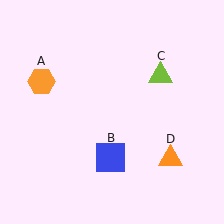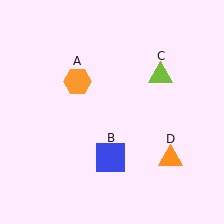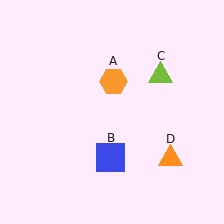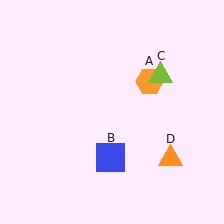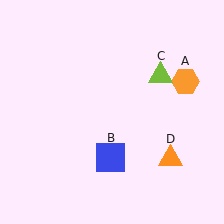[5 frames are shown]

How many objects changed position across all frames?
1 object changed position: orange hexagon (object A).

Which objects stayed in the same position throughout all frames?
Blue square (object B) and lime triangle (object C) and orange triangle (object D) remained stationary.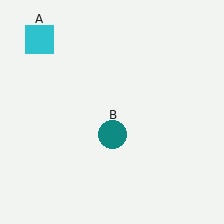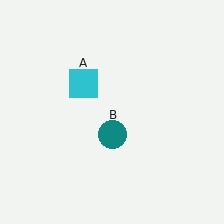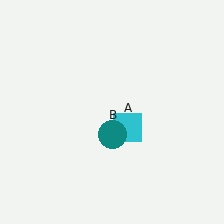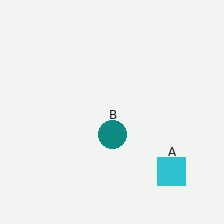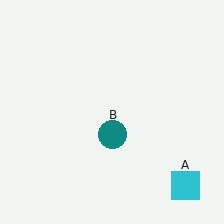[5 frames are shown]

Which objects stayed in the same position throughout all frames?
Teal circle (object B) remained stationary.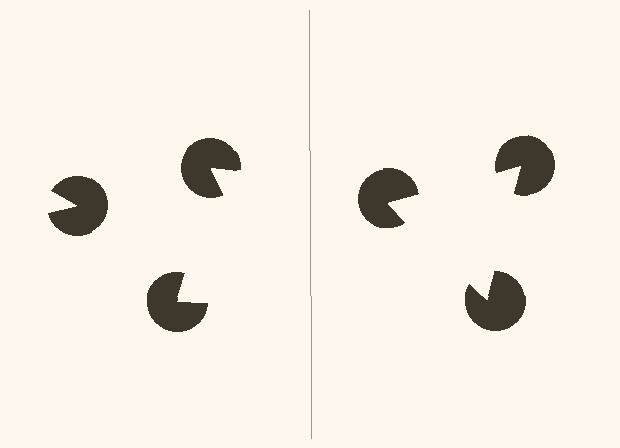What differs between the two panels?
The pac-man discs are positioned identically on both sides; only the wedge orientations differ. On the right they align to a triangle; on the left they are misaligned.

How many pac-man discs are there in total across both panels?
6 — 3 on each side.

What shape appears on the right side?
An illusory triangle.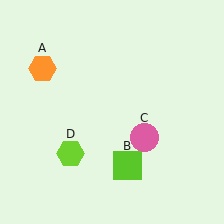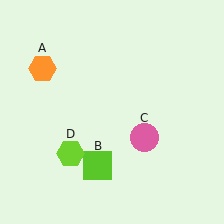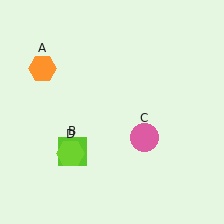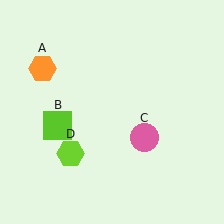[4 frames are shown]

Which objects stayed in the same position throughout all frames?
Orange hexagon (object A) and pink circle (object C) and lime hexagon (object D) remained stationary.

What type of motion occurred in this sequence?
The lime square (object B) rotated clockwise around the center of the scene.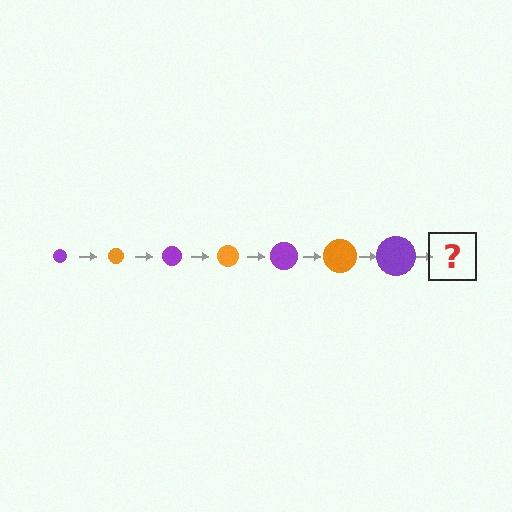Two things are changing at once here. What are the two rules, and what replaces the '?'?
The two rules are that the circle grows larger each step and the color cycles through purple and orange. The '?' should be an orange circle, larger than the previous one.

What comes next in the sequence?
The next element should be an orange circle, larger than the previous one.